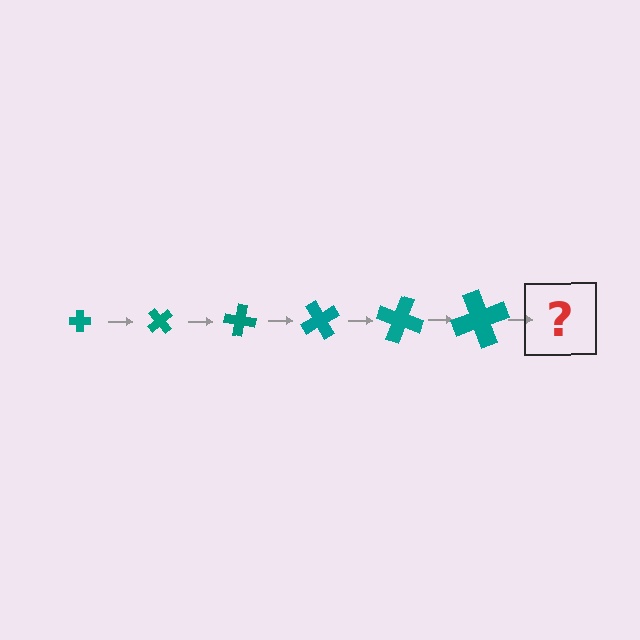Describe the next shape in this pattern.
It should be a cross, larger than the previous one and rotated 300 degrees from the start.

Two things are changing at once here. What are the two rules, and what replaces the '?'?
The two rules are that the cross grows larger each step and it rotates 50 degrees each step. The '?' should be a cross, larger than the previous one and rotated 300 degrees from the start.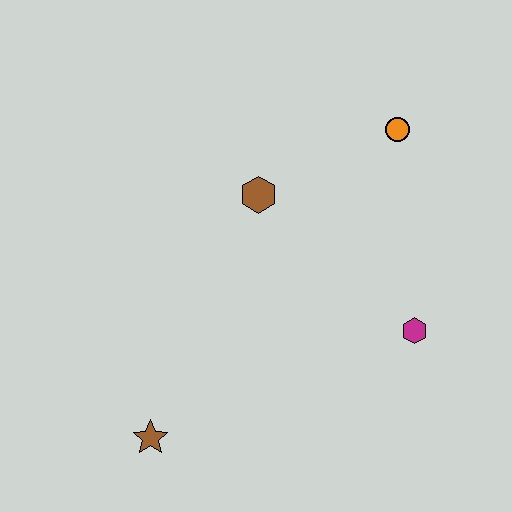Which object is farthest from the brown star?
The orange circle is farthest from the brown star.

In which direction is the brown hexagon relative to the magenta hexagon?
The brown hexagon is to the left of the magenta hexagon.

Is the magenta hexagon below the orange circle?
Yes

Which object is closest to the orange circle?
The brown hexagon is closest to the orange circle.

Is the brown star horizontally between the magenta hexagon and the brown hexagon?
No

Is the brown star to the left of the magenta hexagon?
Yes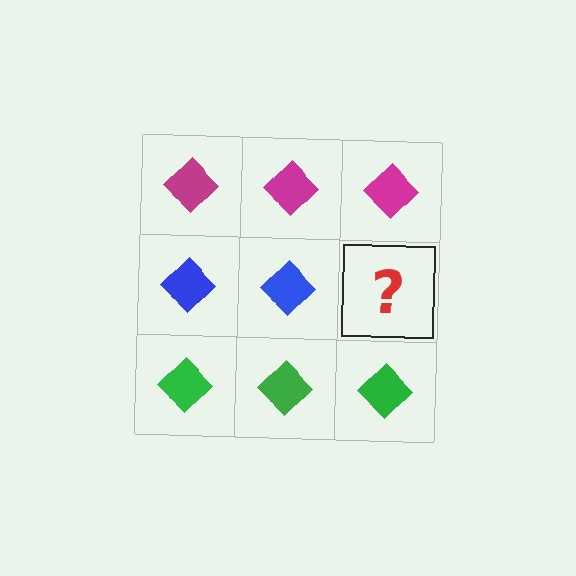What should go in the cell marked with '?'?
The missing cell should contain a blue diamond.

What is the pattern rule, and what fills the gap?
The rule is that each row has a consistent color. The gap should be filled with a blue diamond.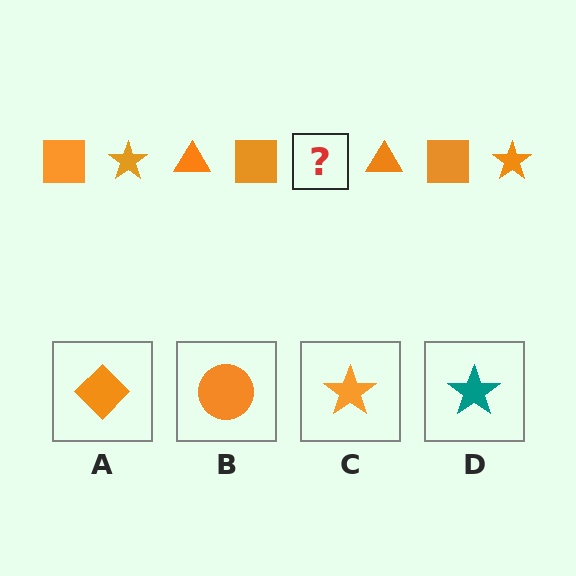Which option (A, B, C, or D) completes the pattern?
C.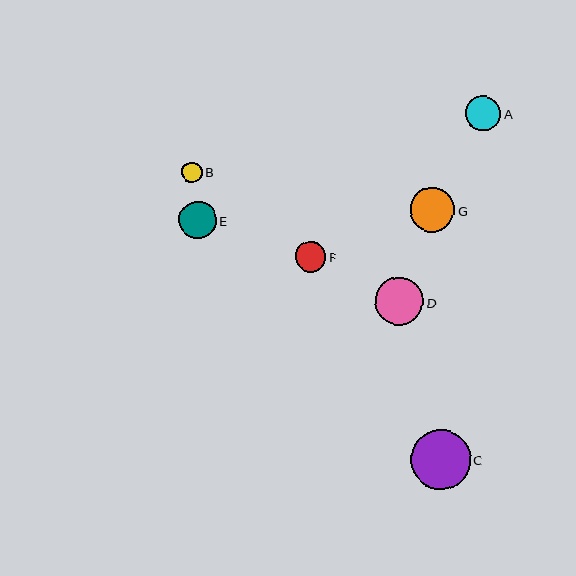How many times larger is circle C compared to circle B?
Circle C is approximately 2.9 times the size of circle B.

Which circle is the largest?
Circle C is the largest with a size of approximately 60 pixels.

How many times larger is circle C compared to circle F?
Circle C is approximately 2.0 times the size of circle F.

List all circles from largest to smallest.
From largest to smallest: C, D, G, E, A, F, B.